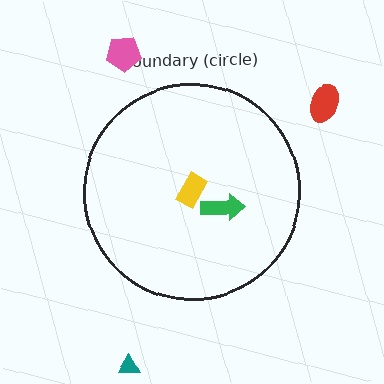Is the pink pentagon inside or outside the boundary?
Outside.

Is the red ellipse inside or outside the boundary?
Outside.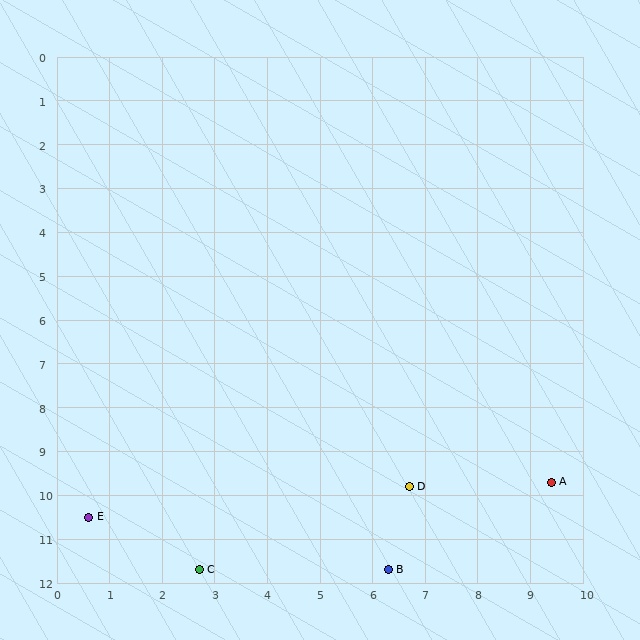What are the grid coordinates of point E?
Point E is at approximately (0.6, 10.5).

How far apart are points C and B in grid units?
Points C and B are about 3.6 grid units apart.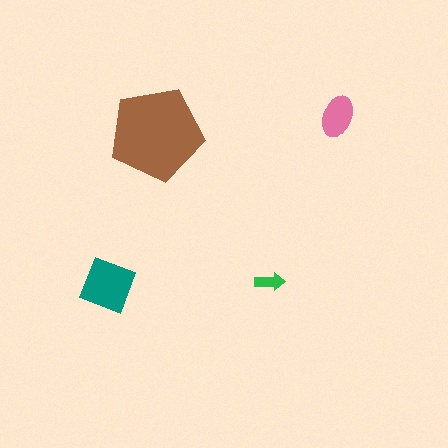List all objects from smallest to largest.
The green arrow, the pink ellipse, the teal diamond, the brown pentagon.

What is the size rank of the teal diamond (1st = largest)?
2nd.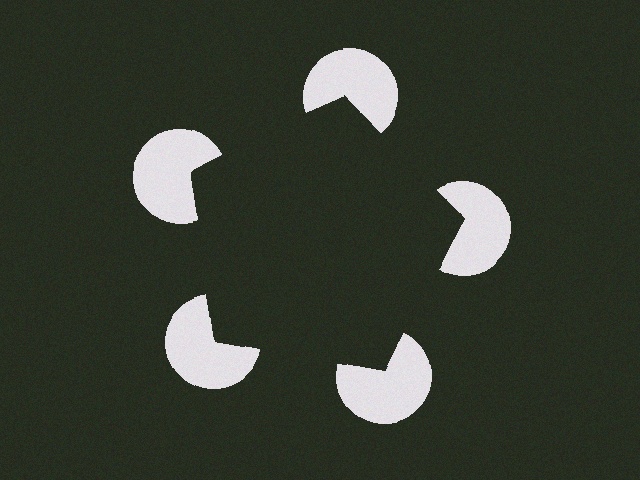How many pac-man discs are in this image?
There are 5 — one at each vertex of the illusory pentagon.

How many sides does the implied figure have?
5 sides.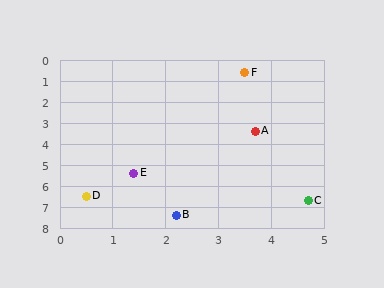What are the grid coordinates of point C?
Point C is at approximately (4.7, 6.7).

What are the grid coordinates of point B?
Point B is at approximately (2.2, 7.4).